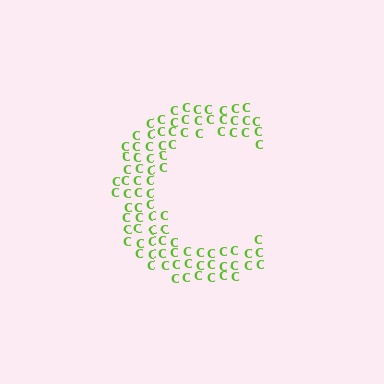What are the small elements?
The small elements are letter C's.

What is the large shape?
The large shape is the letter C.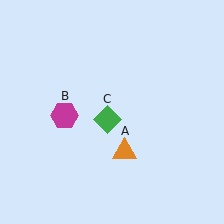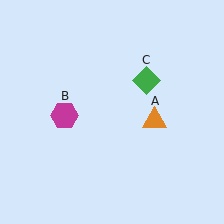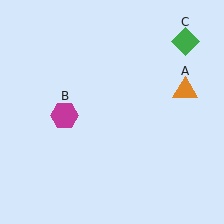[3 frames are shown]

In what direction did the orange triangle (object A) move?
The orange triangle (object A) moved up and to the right.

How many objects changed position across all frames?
2 objects changed position: orange triangle (object A), green diamond (object C).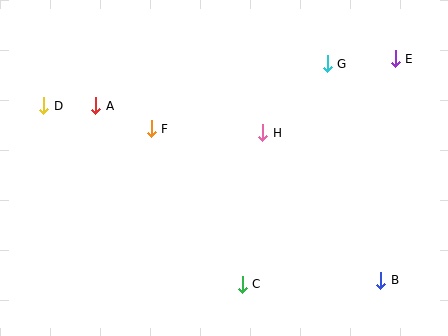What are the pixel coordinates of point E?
Point E is at (395, 59).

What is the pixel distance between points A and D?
The distance between A and D is 52 pixels.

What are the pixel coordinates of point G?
Point G is at (327, 64).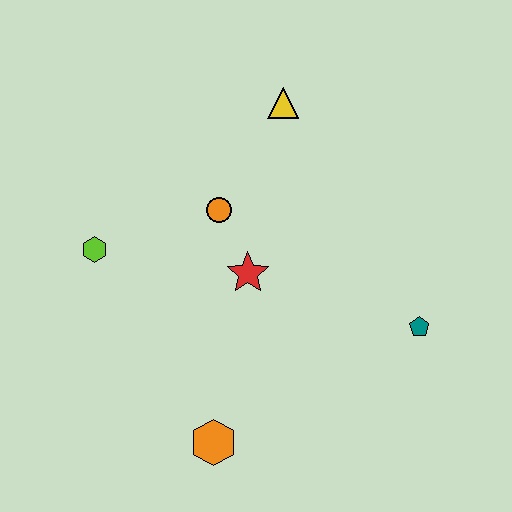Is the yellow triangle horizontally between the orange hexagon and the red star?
No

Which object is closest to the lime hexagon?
The orange circle is closest to the lime hexagon.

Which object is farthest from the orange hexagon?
The yellow triangle is farthest from the orange hexagon.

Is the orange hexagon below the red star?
Yes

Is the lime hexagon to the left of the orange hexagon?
Yes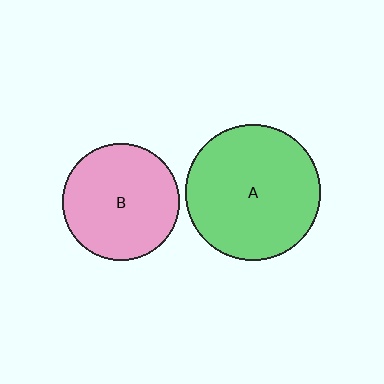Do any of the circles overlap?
No, none of the circles overlap.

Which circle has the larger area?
Circle A (green).